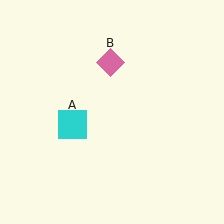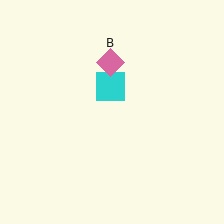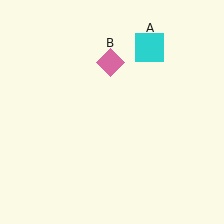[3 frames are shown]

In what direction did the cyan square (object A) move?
The cyan square (object A) moved up and to the right.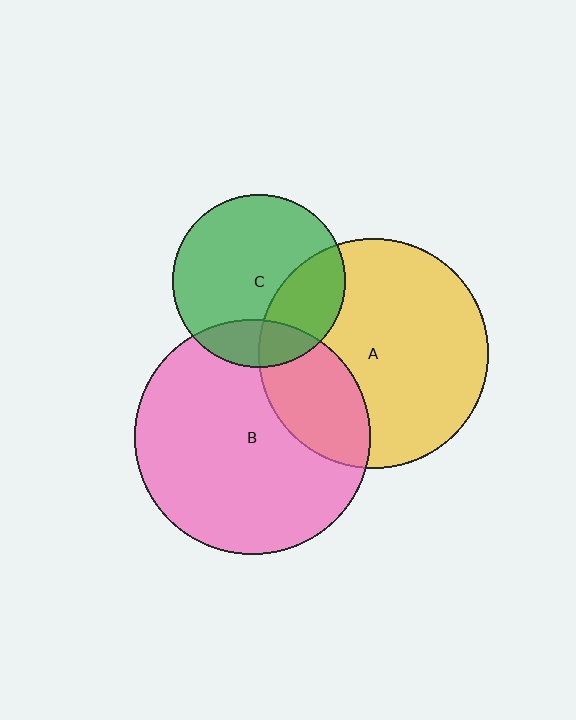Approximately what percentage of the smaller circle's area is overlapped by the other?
Approximately 30%.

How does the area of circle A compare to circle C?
Approximately 1.8 times.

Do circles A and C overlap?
Yes.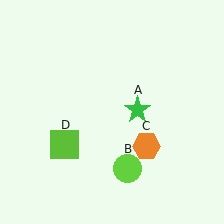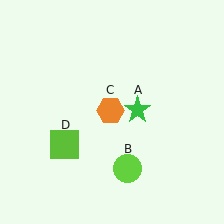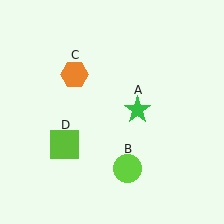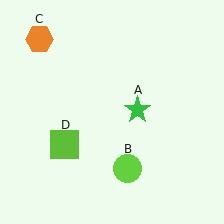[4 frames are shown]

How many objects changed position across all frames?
1 object changed position: orange hexagon (object C).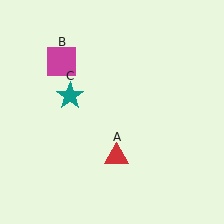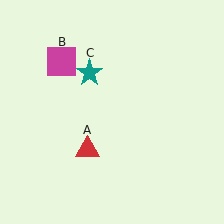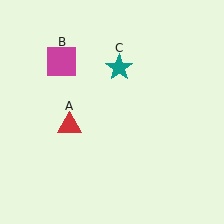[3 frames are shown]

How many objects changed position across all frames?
2 objects changed position: red triangle (object A), teal star (object C).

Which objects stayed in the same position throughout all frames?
Magenta square (object B) remained stationary.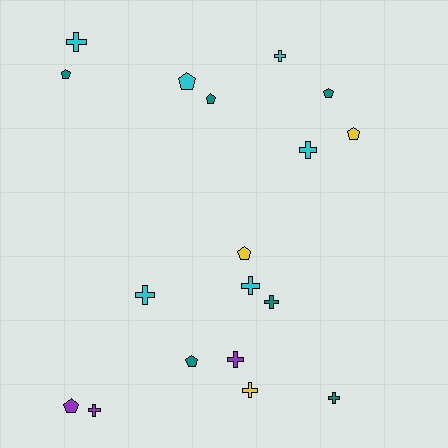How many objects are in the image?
There are 18 objects.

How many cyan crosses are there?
There are 5 cyan crosses.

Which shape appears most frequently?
Cross, with 10 objects.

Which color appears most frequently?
Teal, with 6 objects.